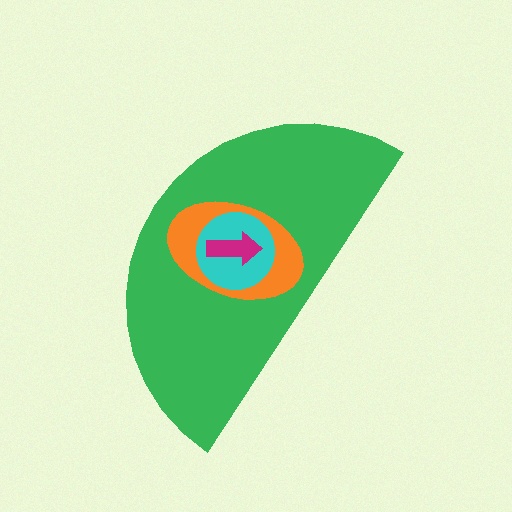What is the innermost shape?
The magenta arrow.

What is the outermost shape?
The green semicircle.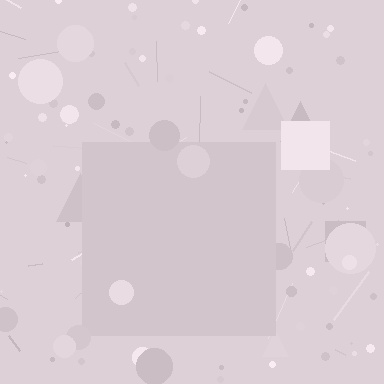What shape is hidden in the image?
A square is hidden in the image.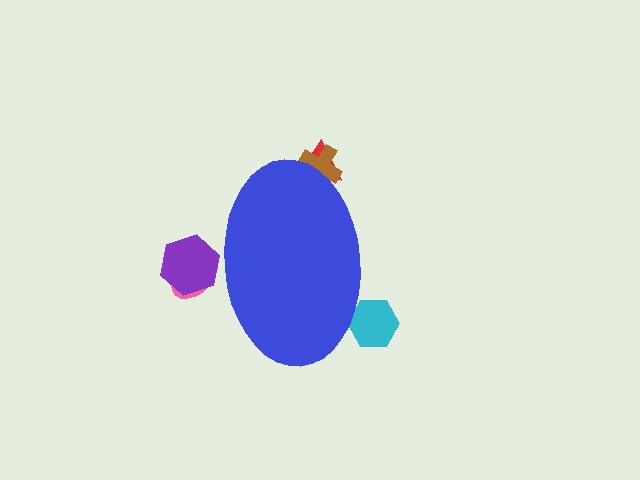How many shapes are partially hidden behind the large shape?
5 shapes are partially hidden.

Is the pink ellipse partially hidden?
Yes, the pink ellipse is partially hidden behind the blue ellipse.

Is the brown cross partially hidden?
Yes, the brown cross is partially hidden behind the blue ellipse.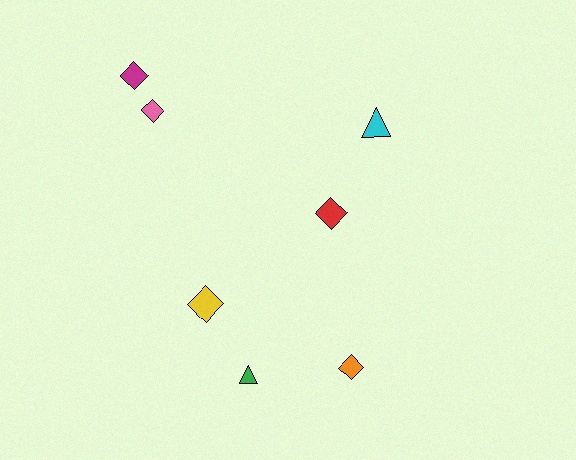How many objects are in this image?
There are 7 objects.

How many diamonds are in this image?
There are 5 diamonds.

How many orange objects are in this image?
There is 1 orange object.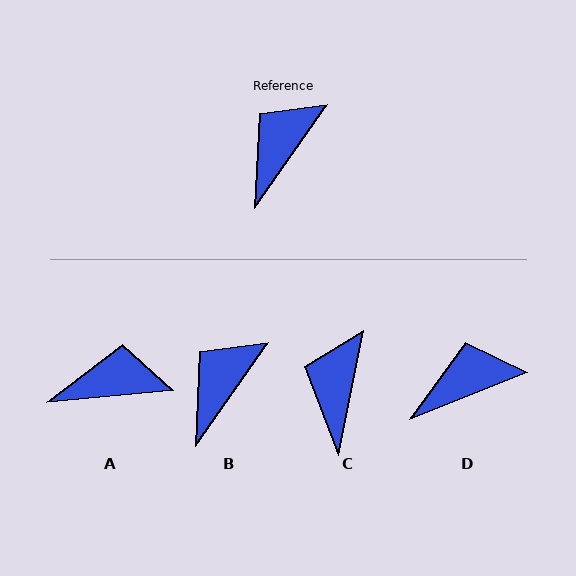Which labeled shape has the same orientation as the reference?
B.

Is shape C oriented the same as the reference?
No, it is off by about 24 degrees.